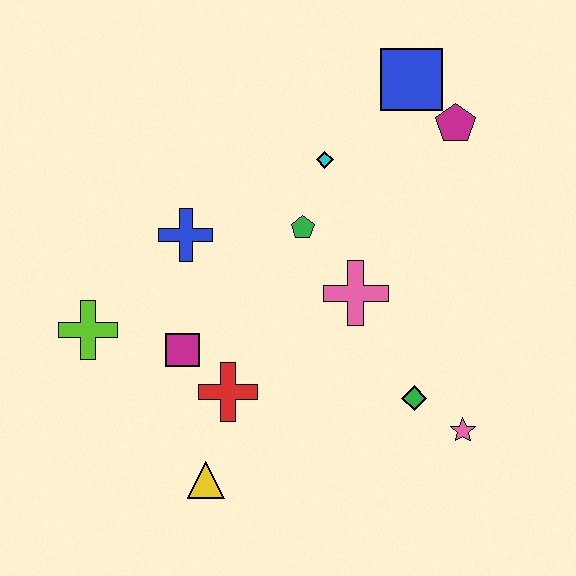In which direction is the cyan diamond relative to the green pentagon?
The cyan diamond is above the green pentagon.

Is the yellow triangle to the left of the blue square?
Yes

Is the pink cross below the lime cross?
No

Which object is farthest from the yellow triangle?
The blue square is farthest from the yellow triangle.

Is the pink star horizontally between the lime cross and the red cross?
No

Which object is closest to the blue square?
The magenta pentagon is closest to the blue square.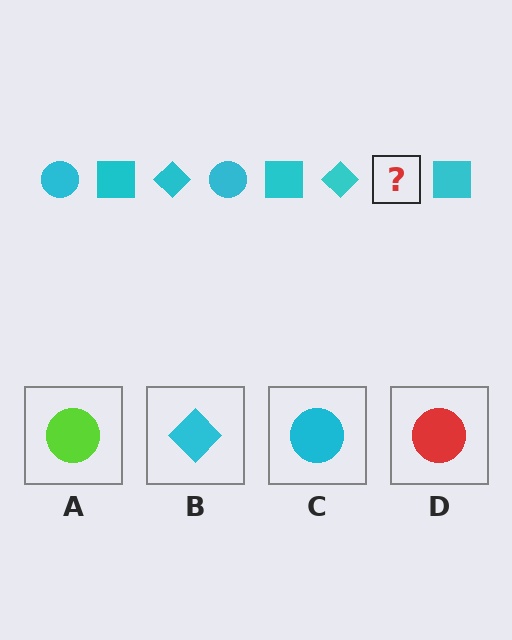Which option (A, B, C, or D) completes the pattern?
C.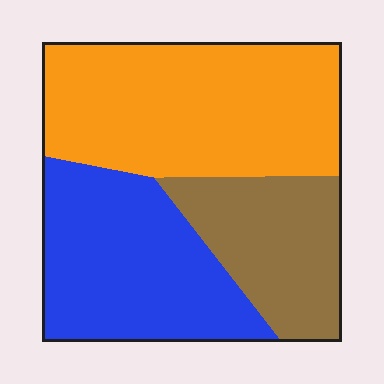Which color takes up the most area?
Orange, at roughly 45%.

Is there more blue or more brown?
Blue.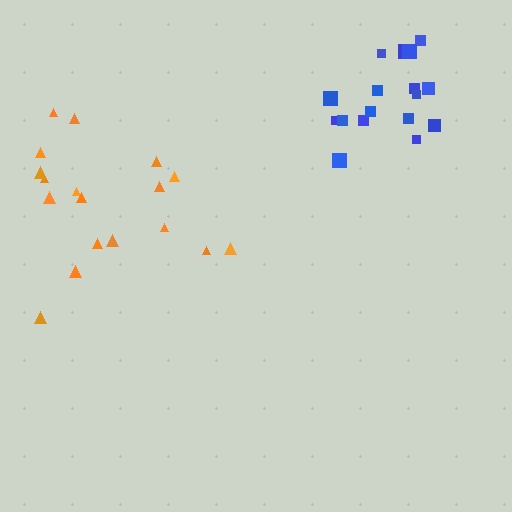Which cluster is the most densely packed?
Blue.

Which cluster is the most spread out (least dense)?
Orange.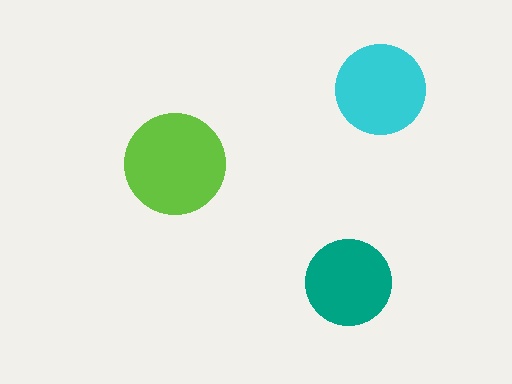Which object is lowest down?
The teal circle is bottommost.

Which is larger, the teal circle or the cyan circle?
The cyan one.